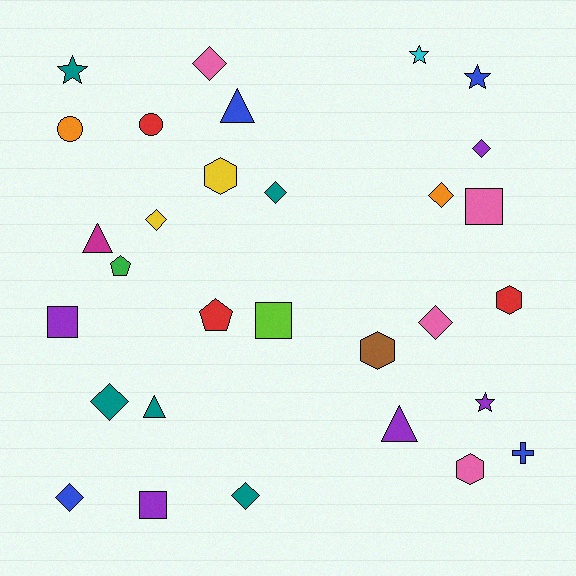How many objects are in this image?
There are 30 objects.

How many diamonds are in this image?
There are 9 diamonds.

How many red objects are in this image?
There are 3 red objects.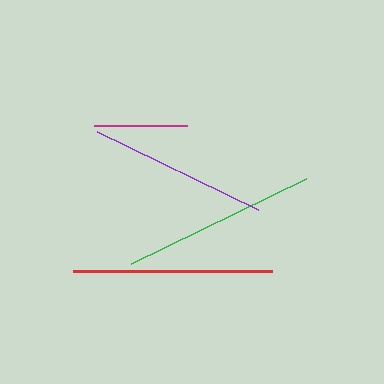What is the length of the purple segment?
The purple segment is approximately 178 pixels long.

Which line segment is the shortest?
The magenta line is the shortest at approximately 93 pixels.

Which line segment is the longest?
The red line is the longest at approximately 199 pixels.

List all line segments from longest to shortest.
From longest to shortest: red, green, purple, magenta.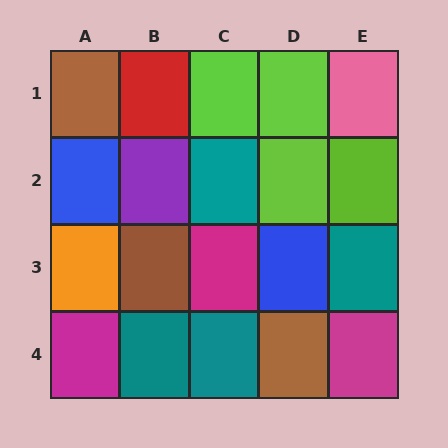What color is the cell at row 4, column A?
Magenta.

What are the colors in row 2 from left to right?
Blue, purple, teal, lime, lime.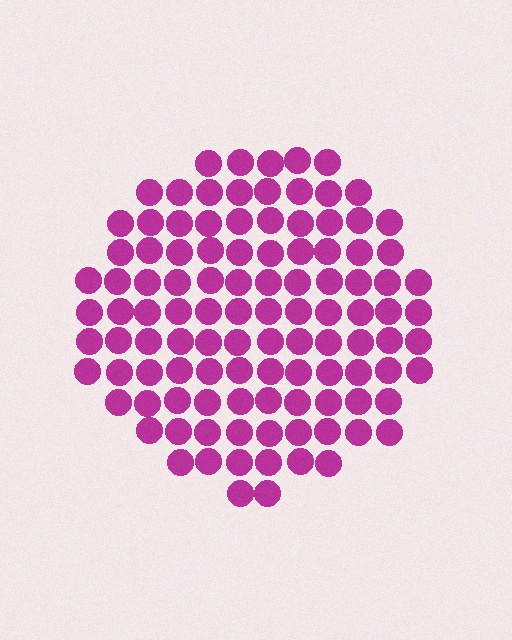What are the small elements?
The small elements are circles.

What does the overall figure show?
The overall figure shows a circle.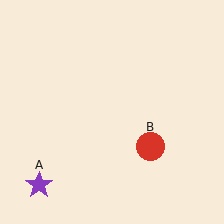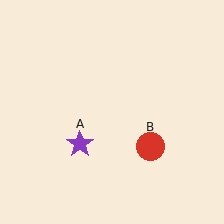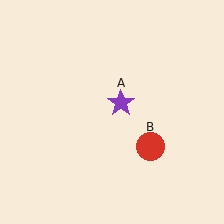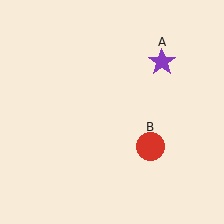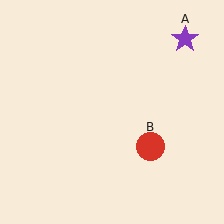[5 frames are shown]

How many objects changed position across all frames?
1 object changed position: purple star (object A).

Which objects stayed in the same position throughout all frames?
Red circle (object B) remained stationary.